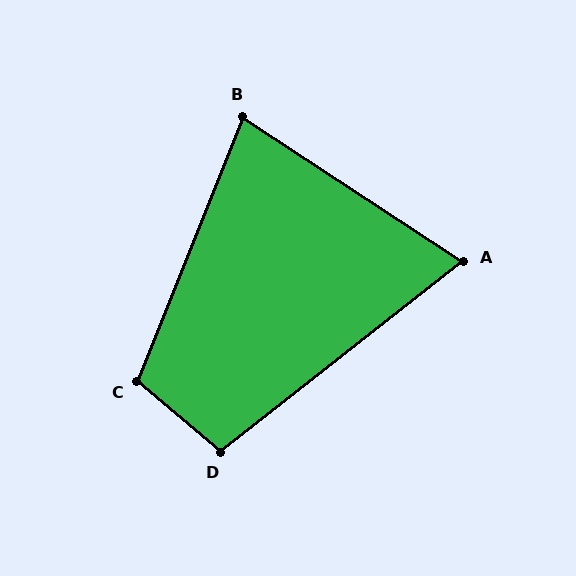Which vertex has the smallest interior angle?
A, at approximately 71 degrees.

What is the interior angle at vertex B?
Approximately 78 degrees (acute).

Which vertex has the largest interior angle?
C, at approximately 109 degrees.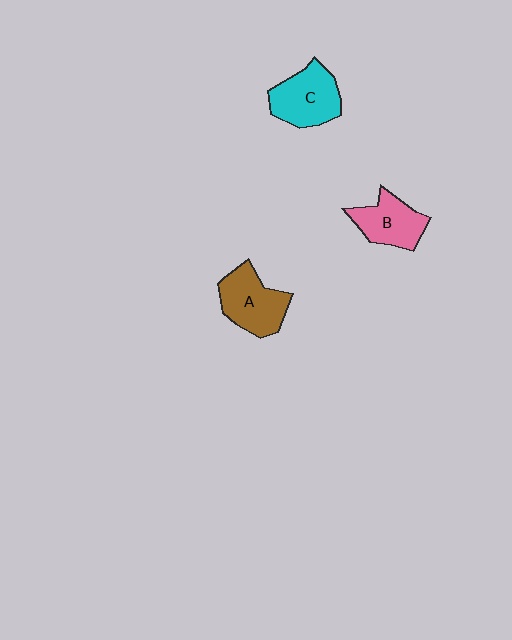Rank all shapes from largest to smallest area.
From largest to smallest: C (cyan), A (brown), B (pink).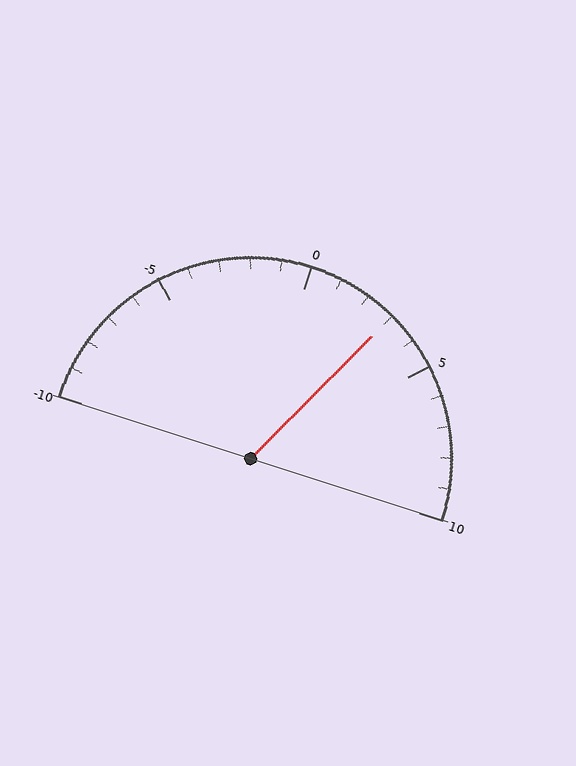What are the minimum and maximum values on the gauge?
The gauge ranges from -10 to 10.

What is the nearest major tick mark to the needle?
The nearest major tick mark is 5.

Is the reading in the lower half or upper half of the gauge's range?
The reading is in the upper half of the range (-10 to 10).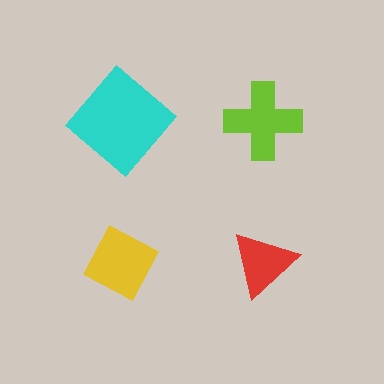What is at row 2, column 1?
A yellow diamond.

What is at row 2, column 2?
A red triangle.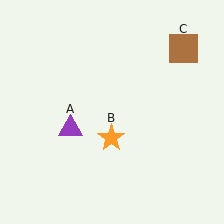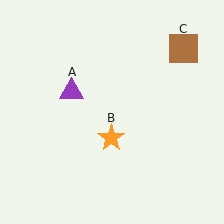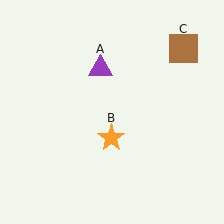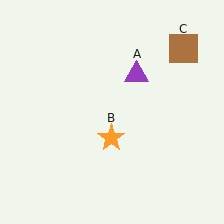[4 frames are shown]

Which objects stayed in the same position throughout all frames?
Orange star (object B) and brown square (object C) remained stationary.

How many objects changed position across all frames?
1 object changed position: purple triangle (object A).